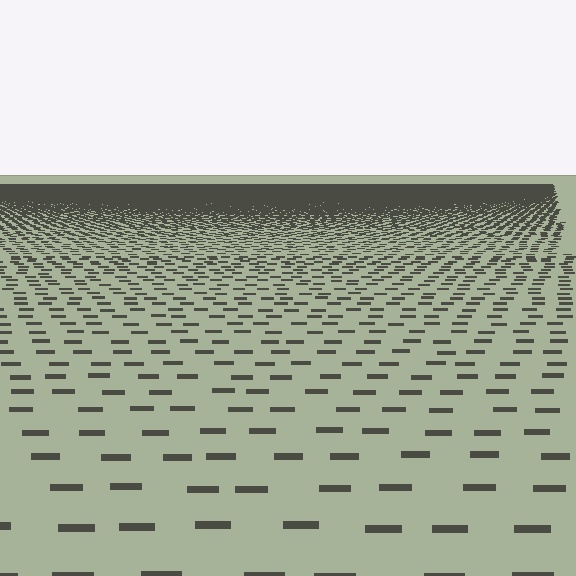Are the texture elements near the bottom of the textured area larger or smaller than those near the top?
Larger. Near the bottom, elements are closer to the viewer and appear at a bigger on-screen size.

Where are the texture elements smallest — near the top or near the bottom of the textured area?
Near the top.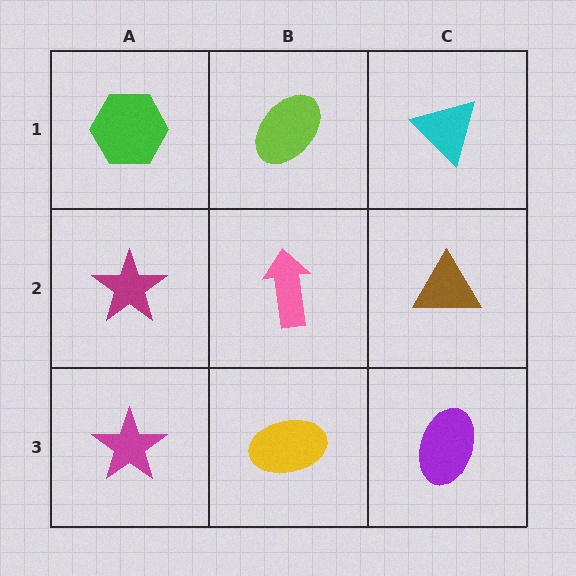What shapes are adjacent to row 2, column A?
A green hexagon (row 1, column A), a magenta star (row 3, column A), a pink arrow (row 2, column B).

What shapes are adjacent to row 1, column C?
A brown triangle (row 2, column C), a lime ellipse (row 1, column B).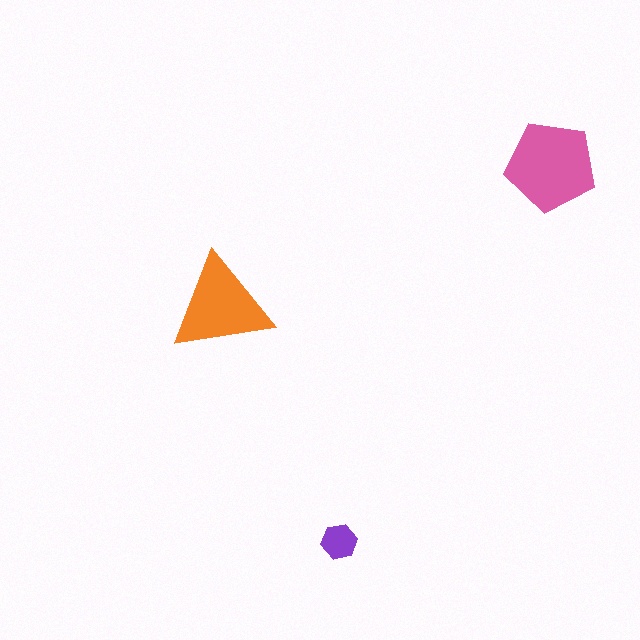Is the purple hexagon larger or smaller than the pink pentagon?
Smaller.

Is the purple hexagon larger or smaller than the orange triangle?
Smaller.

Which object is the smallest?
The purple hexagon.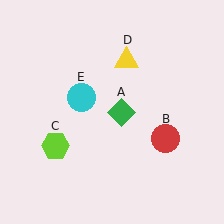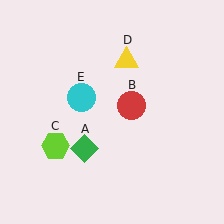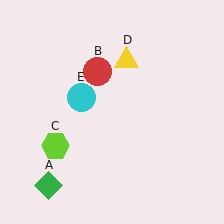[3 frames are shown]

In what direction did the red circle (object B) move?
The red circle (object B) moved up and to the left.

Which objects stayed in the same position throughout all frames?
Lime hexagon (object C) and yellow triangle (object D) and cyan circle (object E) remained stationary.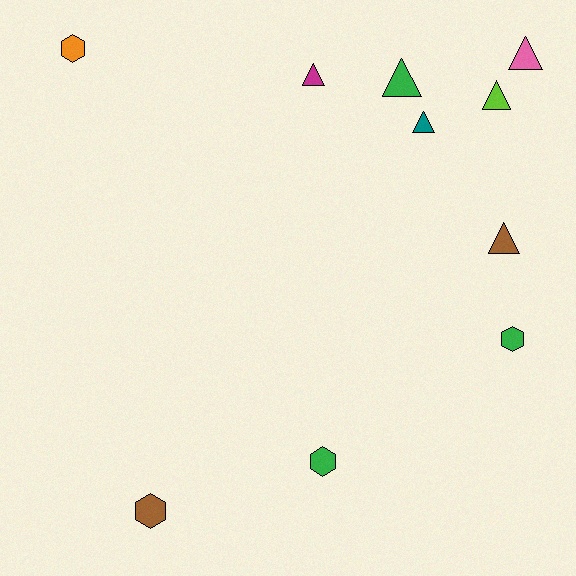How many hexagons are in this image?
There are 4 hexagons.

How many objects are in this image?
There are 10 objects.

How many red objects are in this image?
There are no red objects.